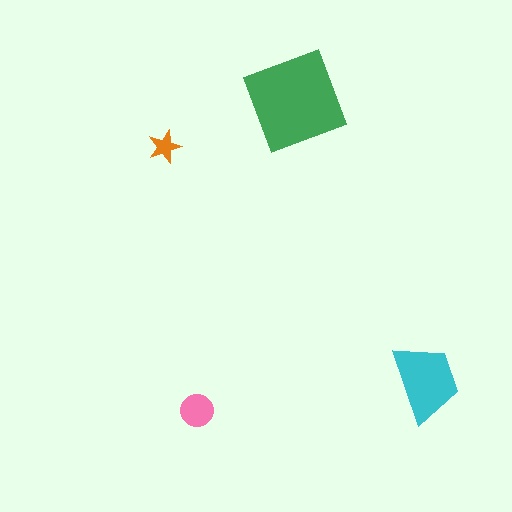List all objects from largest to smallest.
The green diamond, the cyan trapezoid, the pink circle, the orange star.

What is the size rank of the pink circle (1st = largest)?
3rd.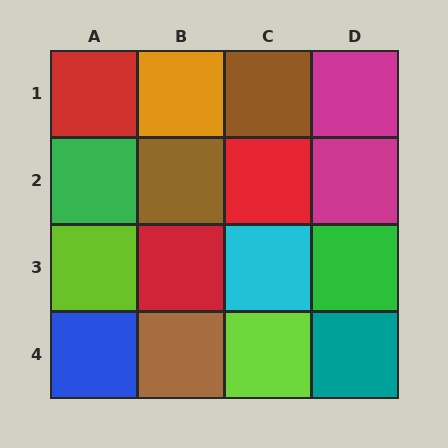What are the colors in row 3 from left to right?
Lime, red, cyan, green.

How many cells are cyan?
1 cell is cyan.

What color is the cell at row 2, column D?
Magenta.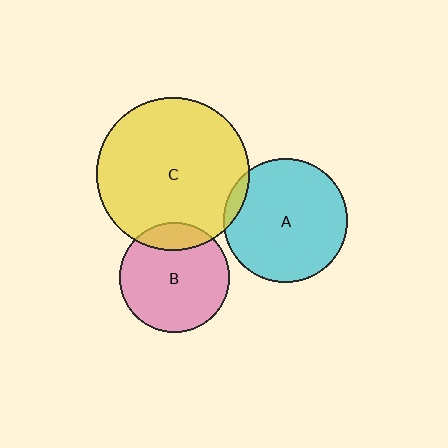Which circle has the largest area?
Circle C (yellow).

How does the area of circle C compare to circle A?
Approximately 1.5 times.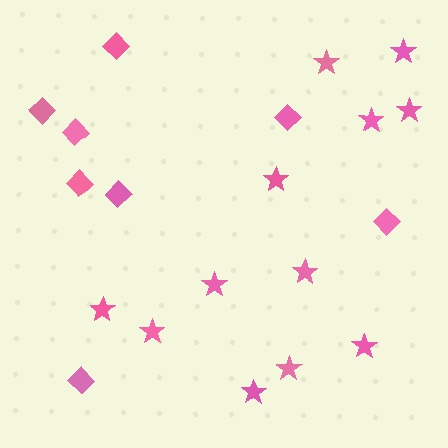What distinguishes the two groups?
There are 2 groups: one group of stars (12) and one group of diamonds (8).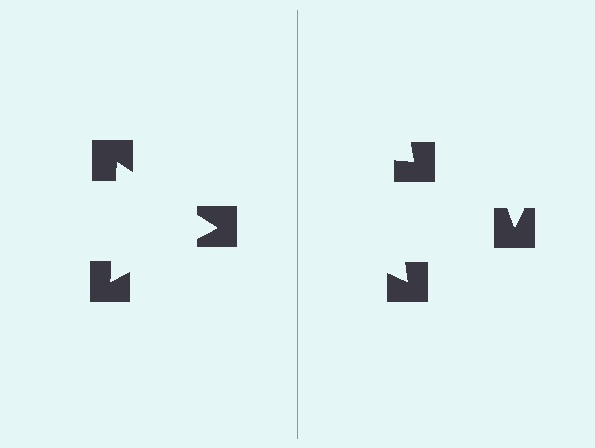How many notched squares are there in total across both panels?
6 — 3 on each side.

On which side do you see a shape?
An illusory triangle appears on the left side. On the right side the wedge cuts are rotated, so no coherent shape forms.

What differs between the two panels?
The notched squares are positioned identically on both sides; only the wedge orientations differ. On the left they align to a triangle; on the right they are misaligned.